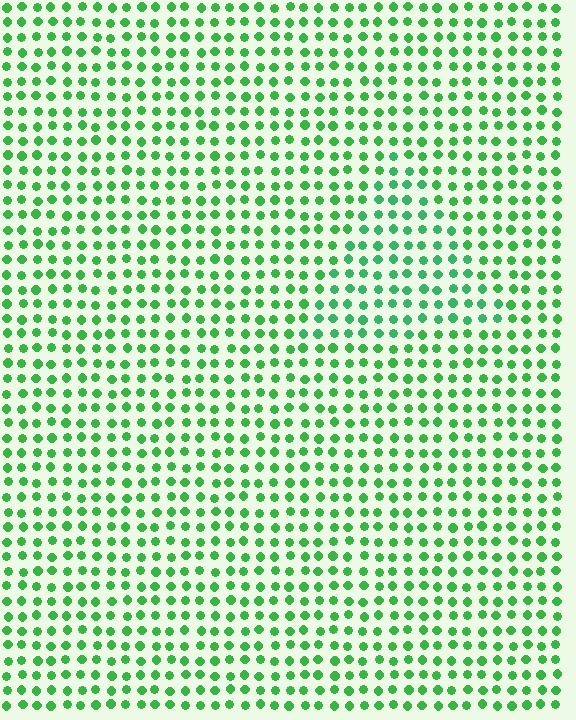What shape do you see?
I see a triangle.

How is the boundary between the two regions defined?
The boundary is defined purely by a slight shift in hue (about 17 degrees). Spacing, size, and orientation are identical on both sides.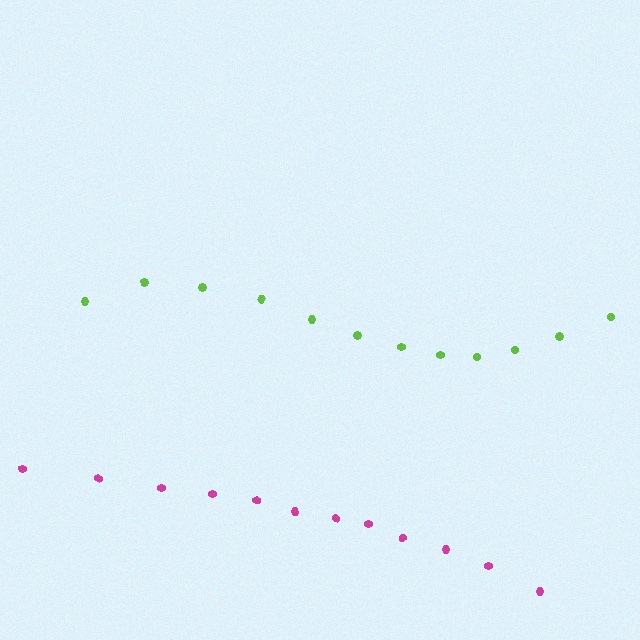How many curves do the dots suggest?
There are 2 distinct paths.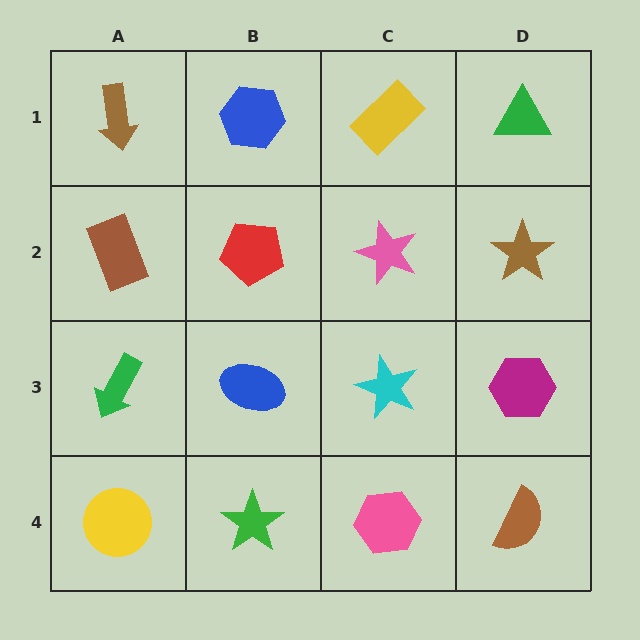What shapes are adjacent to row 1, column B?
A red pentagon (row 2, column B), a brown arrow (row 1, column A), a yellow rectangle (row 1, column C).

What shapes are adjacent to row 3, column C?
A pink star (row 2, column C), a pink hexagon (row 4, column C), a blue ellipse (row 3, column B), a magenta hexagon (row 3, column D).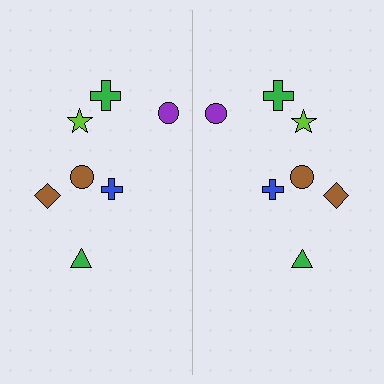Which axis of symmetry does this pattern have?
The pattern has a vertical axis of symmetry running through the center of the image.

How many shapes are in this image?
There are 14 shapes in this image.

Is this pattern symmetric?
Yes, this pattern has bilateral (reflection) symmetry.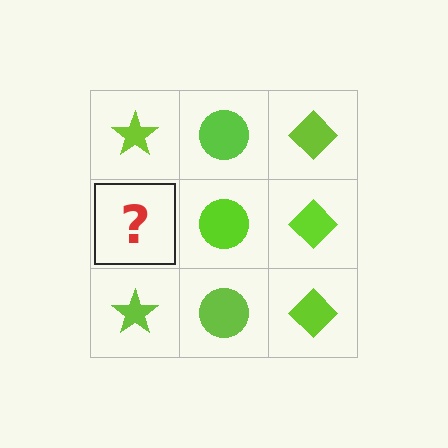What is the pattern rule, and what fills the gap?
The rule is that each column has a consistent shape. The gap should be filled with a lime star.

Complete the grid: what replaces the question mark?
The question mark should be replaced with a lime star.